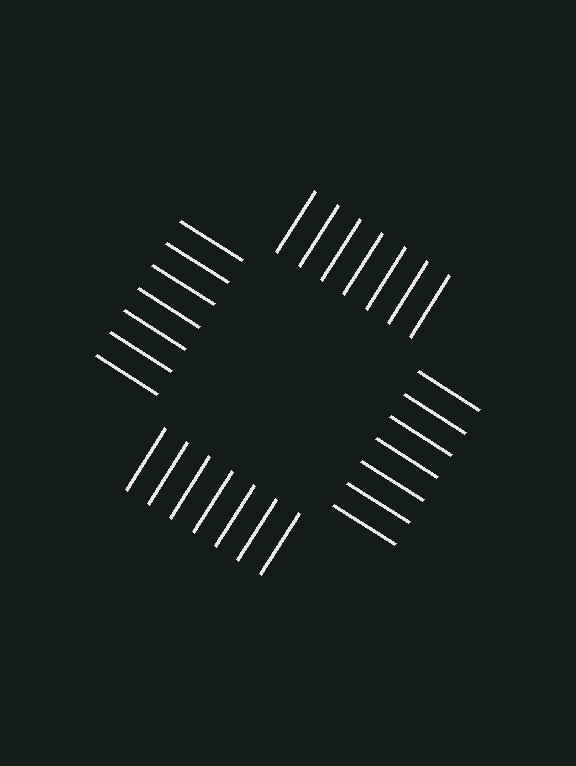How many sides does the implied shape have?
4 sides — the line-ends trace a square.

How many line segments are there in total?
28 — 7 along each of the 4 edges.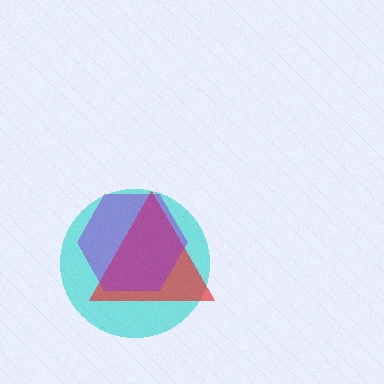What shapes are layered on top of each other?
The layered shapes are: a cyan circle, a red triangle, a purple hexagon.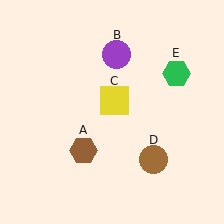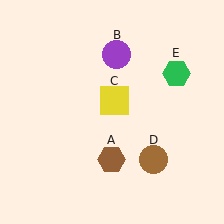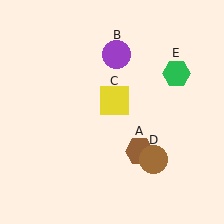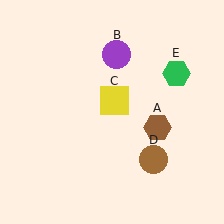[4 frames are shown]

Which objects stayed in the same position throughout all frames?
Purple circle (object B) and yellow square (object C) and brown circle (object D) and green hexagon (object E) remained stationary.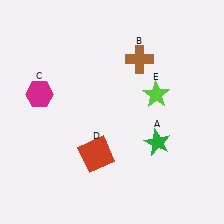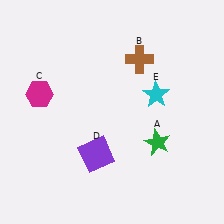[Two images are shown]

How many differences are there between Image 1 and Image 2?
There are 2 differences between the two images.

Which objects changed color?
D changed from red to purple. E changed from lime to cyan.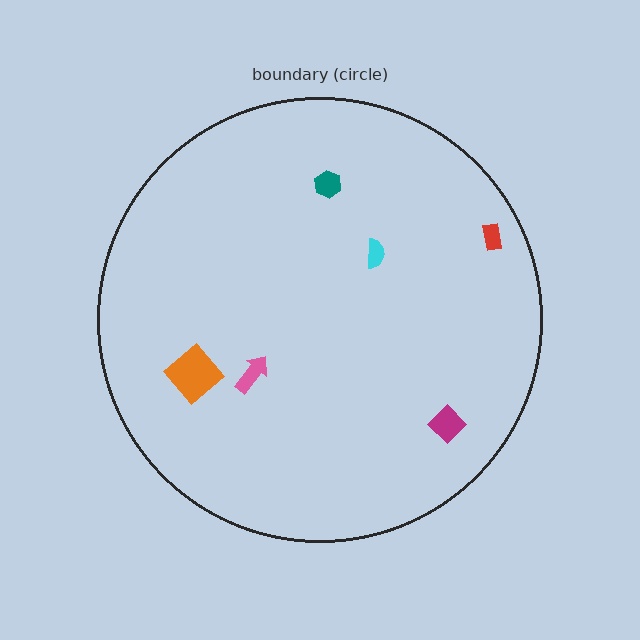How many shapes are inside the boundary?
6 inside, 0 outside.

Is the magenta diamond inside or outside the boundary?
Inside.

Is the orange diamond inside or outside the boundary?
Inside.